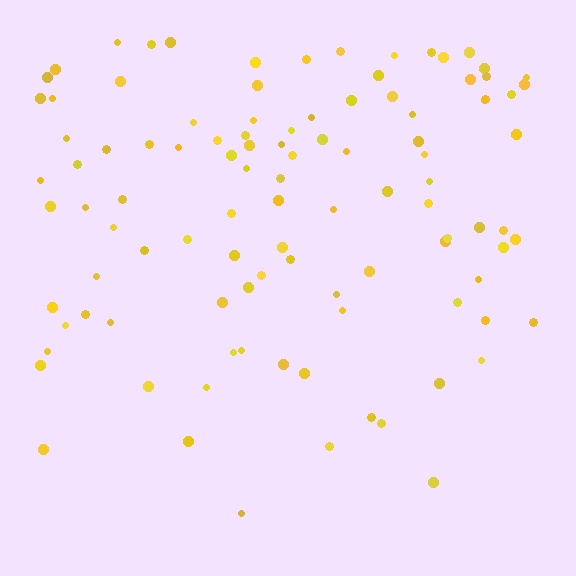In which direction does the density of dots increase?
From bottom to top, with the top side densest.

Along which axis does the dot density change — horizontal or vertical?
Vertical.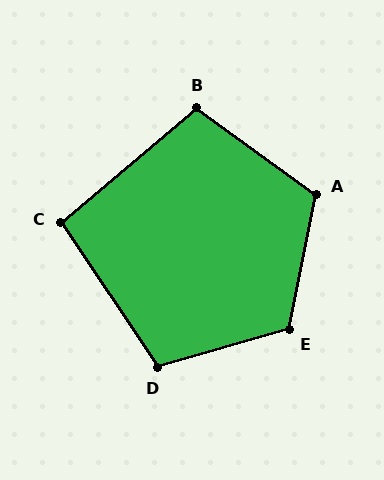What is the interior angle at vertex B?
Approximately 104 degrees (obtuse).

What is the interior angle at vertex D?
Approximately 108 degrees (obtuse).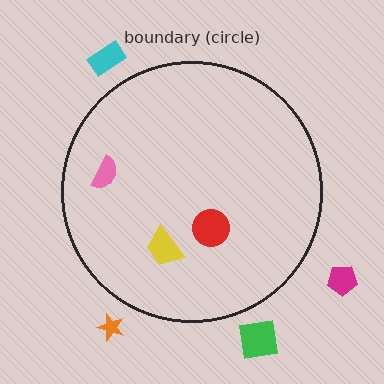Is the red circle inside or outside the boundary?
Inside.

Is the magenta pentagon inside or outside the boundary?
Outside.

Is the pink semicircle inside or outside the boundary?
Inside.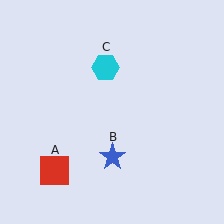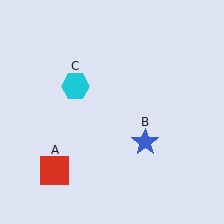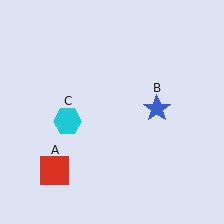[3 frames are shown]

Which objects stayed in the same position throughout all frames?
Red square (object A) remained stationary.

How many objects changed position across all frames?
2 objects changed position: blue star (object B), cyan hexagon (object C).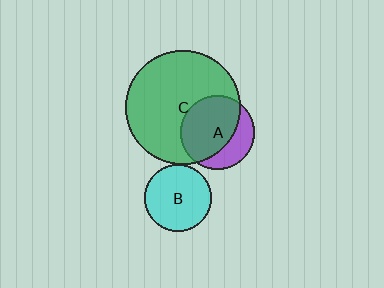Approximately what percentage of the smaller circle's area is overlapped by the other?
Approximately 65%.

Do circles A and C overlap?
Yes.